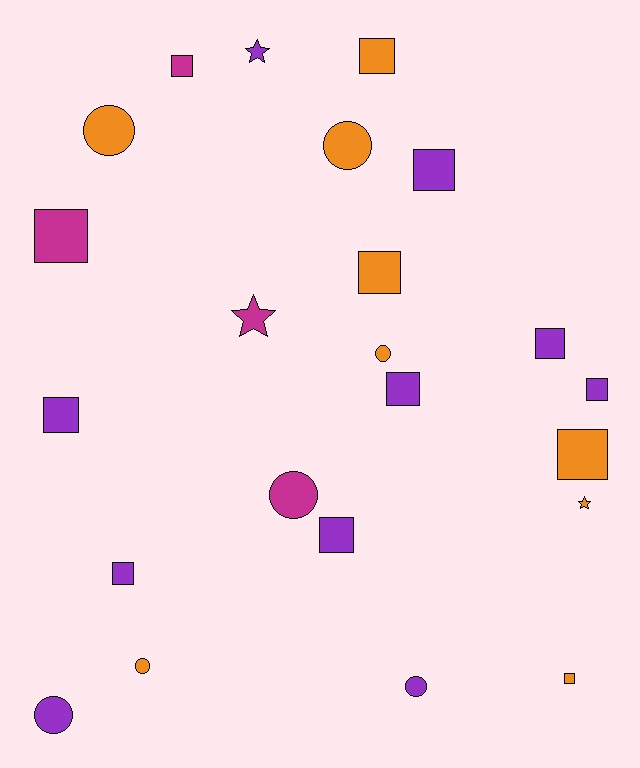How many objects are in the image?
There are 23 objects.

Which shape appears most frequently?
Square, with 13 objects.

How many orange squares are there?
There are 4 orange squares.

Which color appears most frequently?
Purple, with 10 objects.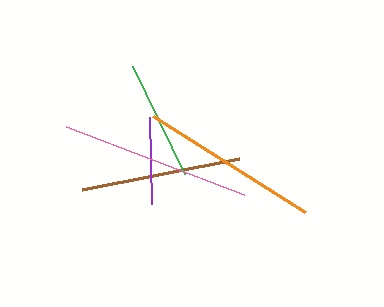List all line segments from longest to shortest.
From longest to shortest: pink, orange, brown, green, purple.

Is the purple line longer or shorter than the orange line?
The orange line is longer than the purple line.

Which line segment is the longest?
The pink line is the longest at approximately 190 pixels.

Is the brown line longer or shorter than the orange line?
The orange line is longer than the brown line.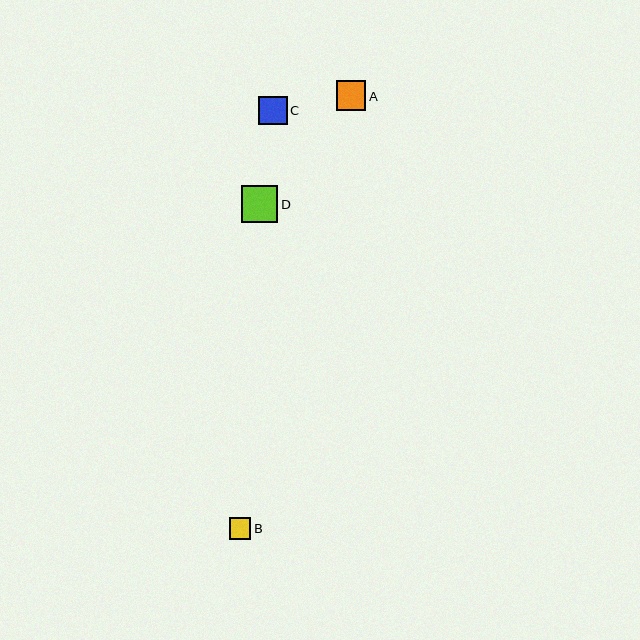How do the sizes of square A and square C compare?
Square A and square C are approximately the same size.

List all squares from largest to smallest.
From largest to smallest: D, A, C, B.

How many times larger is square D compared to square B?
Square D is approximately 1.7 times the size of square B.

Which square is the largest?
Square D is the largest with a size of approximately 36 pixels.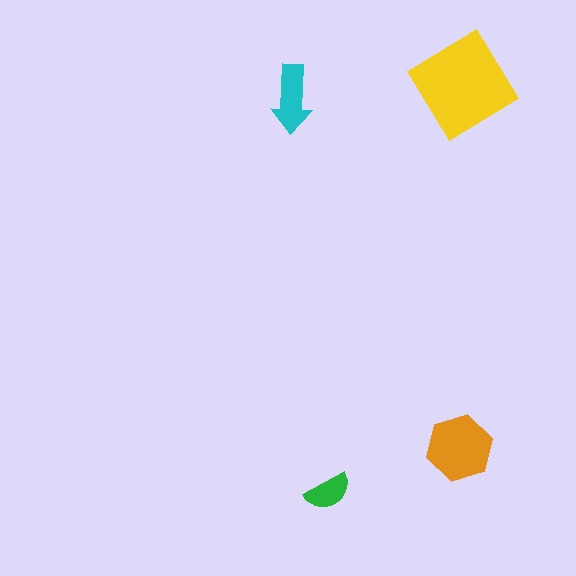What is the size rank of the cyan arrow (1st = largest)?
3rd.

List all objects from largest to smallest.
The yellow diamond, the orange hexagon, the cyan arrow, the green semicircle.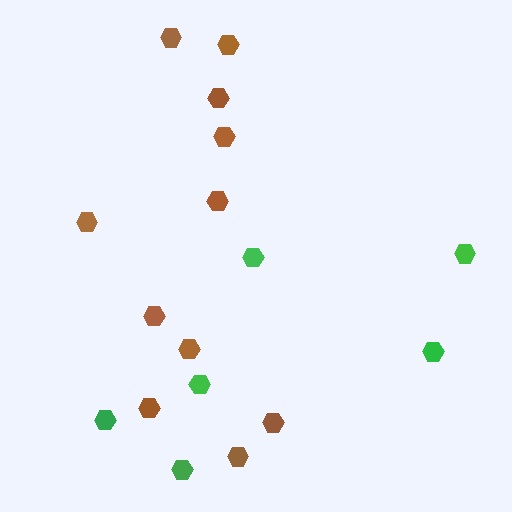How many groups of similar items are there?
There are 2 groups: one group of green hexagons (6) and one group of brown hexagons (11).